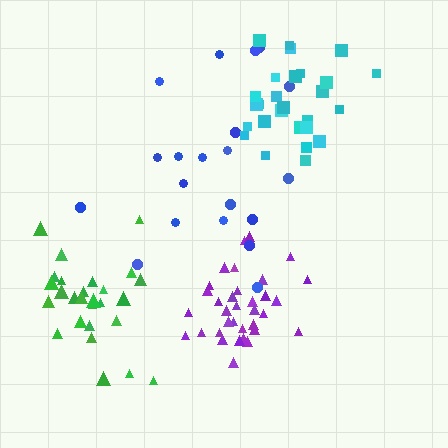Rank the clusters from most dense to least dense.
purple, green, cyan, blue.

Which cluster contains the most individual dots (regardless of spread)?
Purple (34).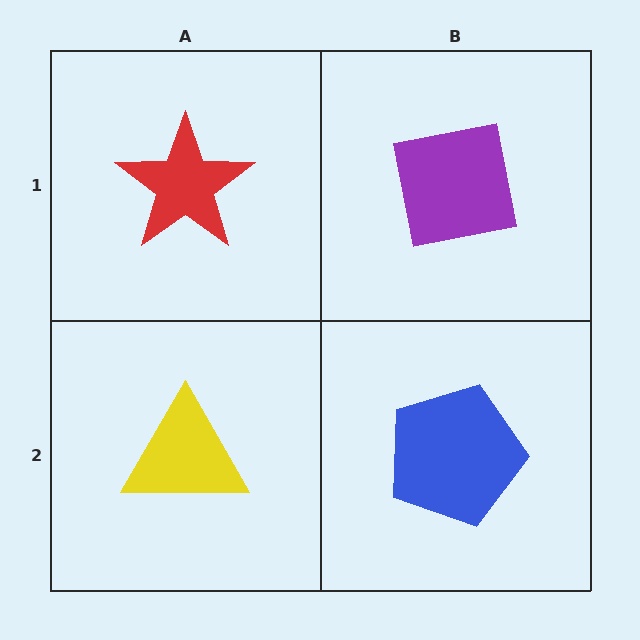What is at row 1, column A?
A red star.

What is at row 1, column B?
A purple square.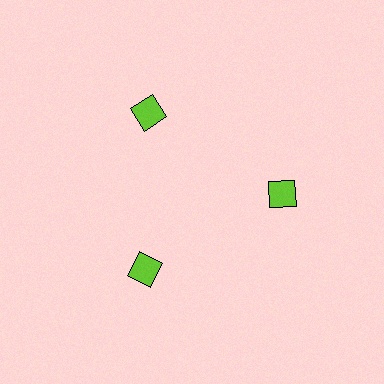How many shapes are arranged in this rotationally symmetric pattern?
There are 3 shapes, arranged in 3 groups of 1.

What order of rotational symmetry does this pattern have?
This pattern has 3-fold rotational symmetry.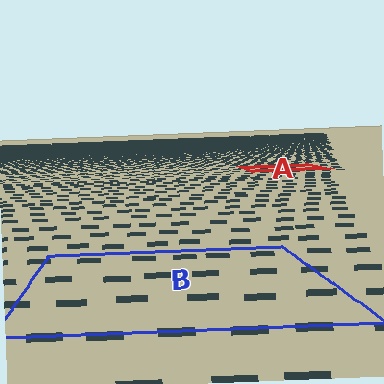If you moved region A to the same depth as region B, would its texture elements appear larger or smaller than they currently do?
They would appear larger. At a closer depth, the same texture elements are projected at a bigger on-screen size.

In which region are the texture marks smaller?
The texture marks are smaller in region A, because it is farther away.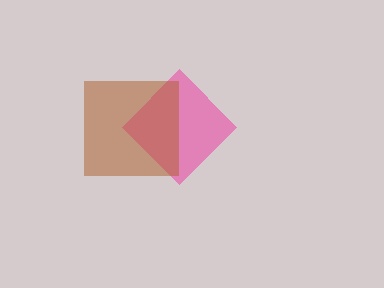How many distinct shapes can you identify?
There are 2 distinct shapes: a pink diamond, a brown square.